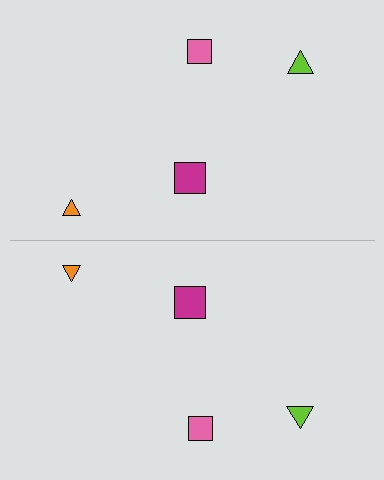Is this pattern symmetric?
Yes, this pattern has bilateral (reflection) symmetry.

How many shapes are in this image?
There are 8 shapes in this image.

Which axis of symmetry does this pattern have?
The pattern has a horizontal axis of symmetry running through the center of the image.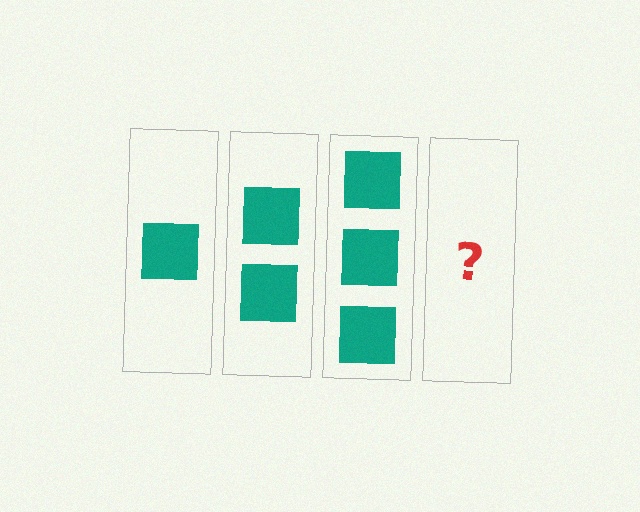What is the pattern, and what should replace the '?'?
The pattern is that each step adds one more square. The '?' should be 4 squares.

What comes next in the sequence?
The next element should be 4 squares.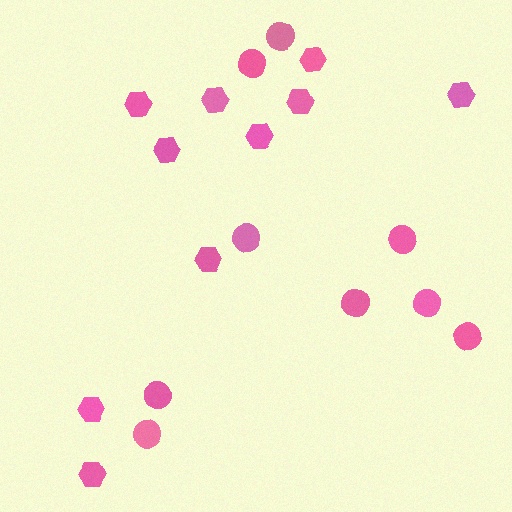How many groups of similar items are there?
There are 2 groups: one group of circles (9) and one group of hexagons (10).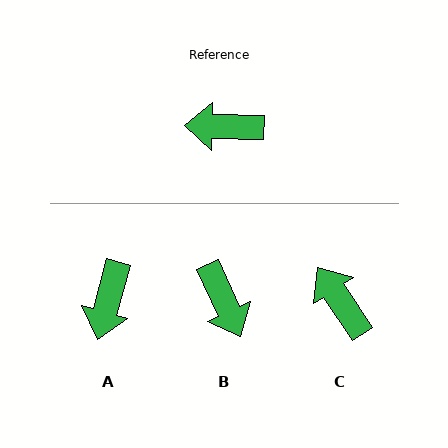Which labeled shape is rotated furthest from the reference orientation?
B, about 116 degrees away.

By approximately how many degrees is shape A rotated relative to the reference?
Approximately 76 degrees counter-clockwise.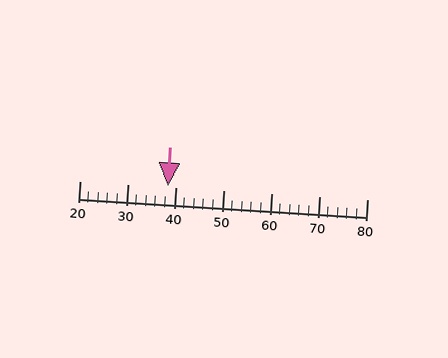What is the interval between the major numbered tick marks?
The major tick marks are spaced 10 units apart.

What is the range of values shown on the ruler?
The ruler shows values from 20 to 80.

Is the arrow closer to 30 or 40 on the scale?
The arrow is closer to 40.